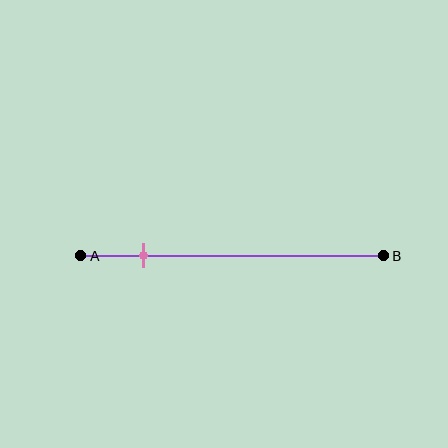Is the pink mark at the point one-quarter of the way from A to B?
No, the mark is at about 20% from A, not at the 25% one-quarter point.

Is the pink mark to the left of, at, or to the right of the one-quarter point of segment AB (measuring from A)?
The pink mark is to the left of the one-quarter point of segment AB.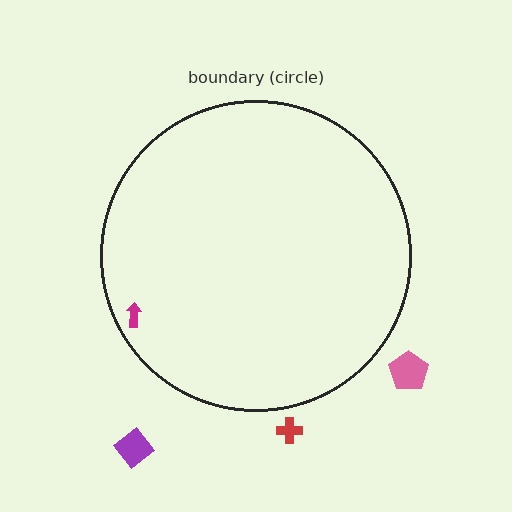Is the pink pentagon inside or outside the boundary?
Outside.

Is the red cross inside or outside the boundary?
Outside.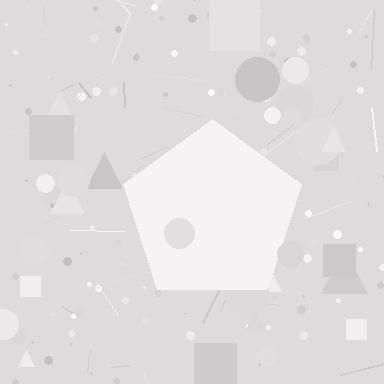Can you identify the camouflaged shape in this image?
The camouflaged shape is a pentagon.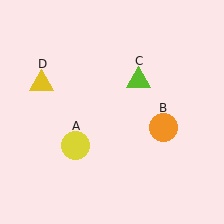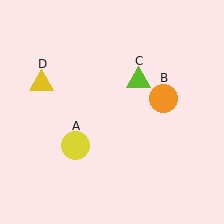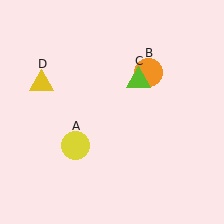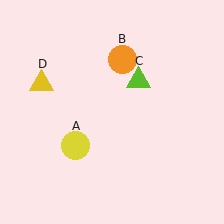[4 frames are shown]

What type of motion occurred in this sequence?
The orange circle (object B) rotated counterclockwise around the center of the scene.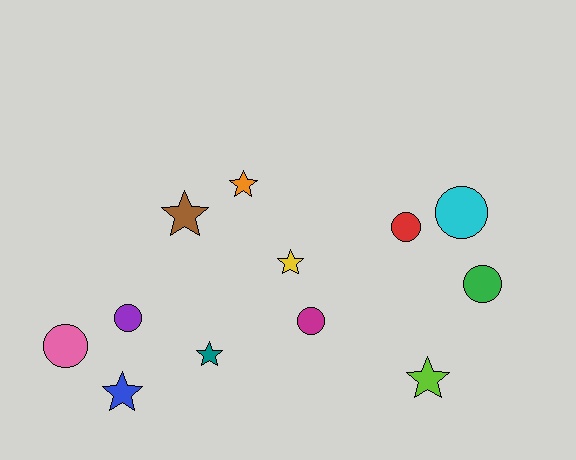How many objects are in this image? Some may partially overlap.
There are 12 objects.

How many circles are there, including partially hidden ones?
There are 6 circles.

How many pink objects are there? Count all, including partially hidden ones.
There is 1 pink object.